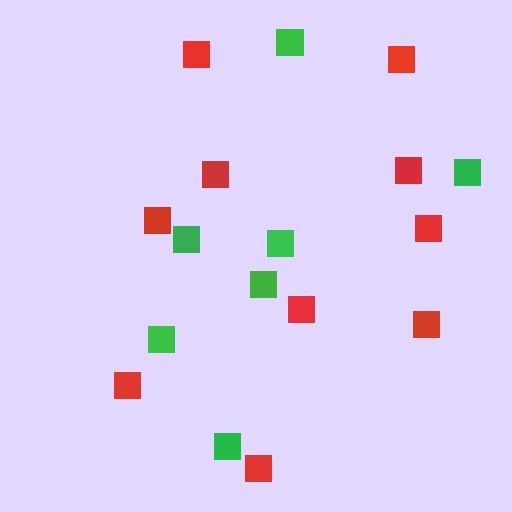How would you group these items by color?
There are 2 groups: one group of green squares (7) and one group of red squares (10).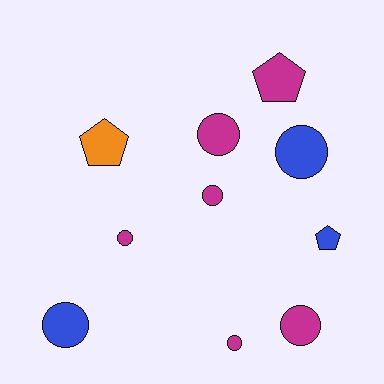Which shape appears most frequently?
Circle, with 7 objects.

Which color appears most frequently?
Magenta, with 6 objects.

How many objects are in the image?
There are 10 objects.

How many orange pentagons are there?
There is 1 orange pentagon.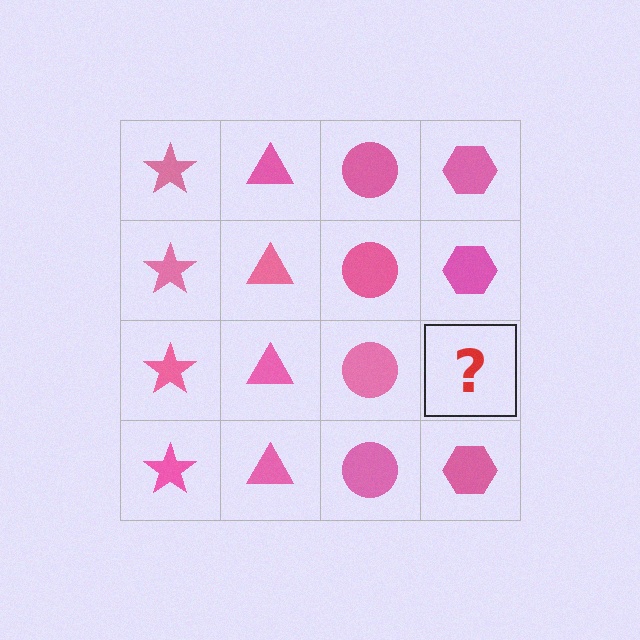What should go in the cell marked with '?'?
The missing cell should contain a pink hexagon.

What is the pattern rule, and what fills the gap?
The rule is that each column has a consistent shape. The gap should be filled with a pink hexagon.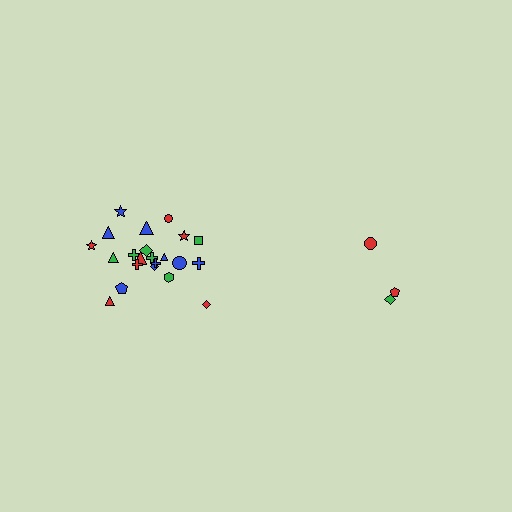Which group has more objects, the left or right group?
The left group.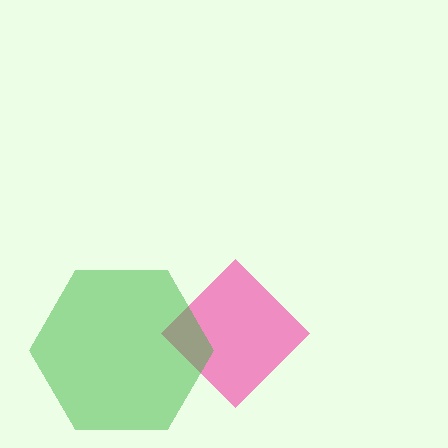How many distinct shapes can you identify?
There are 2 distinct shapes: a pink diamond, a green hexagon.